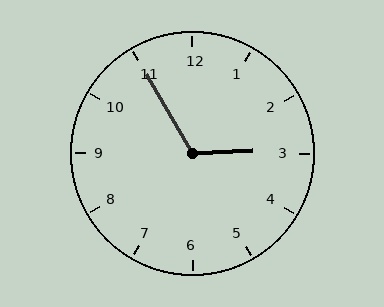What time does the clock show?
2:55.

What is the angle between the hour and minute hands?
Approximately 118 degrees.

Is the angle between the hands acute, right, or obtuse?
It is obtuse.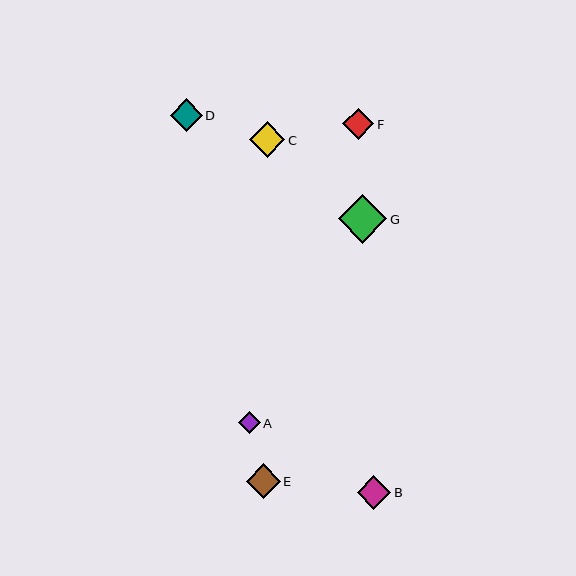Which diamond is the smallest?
Diamond A is the smallest with a size of approximately 22 pixels.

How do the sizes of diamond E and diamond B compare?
Diamond E and diamond B are approximately the same size.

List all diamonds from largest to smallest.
From largest to smallest: G, C, E, B, D, F, A.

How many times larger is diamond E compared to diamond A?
Diamond E is approximately 1.6 times the size of diamond A.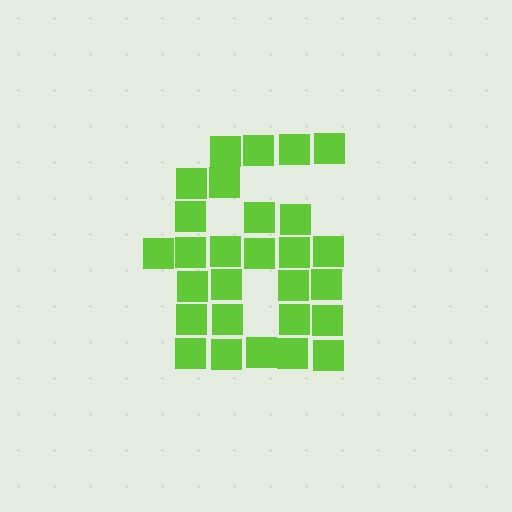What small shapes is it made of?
It is made of small squares.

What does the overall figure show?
The overall figure shows the digit 6.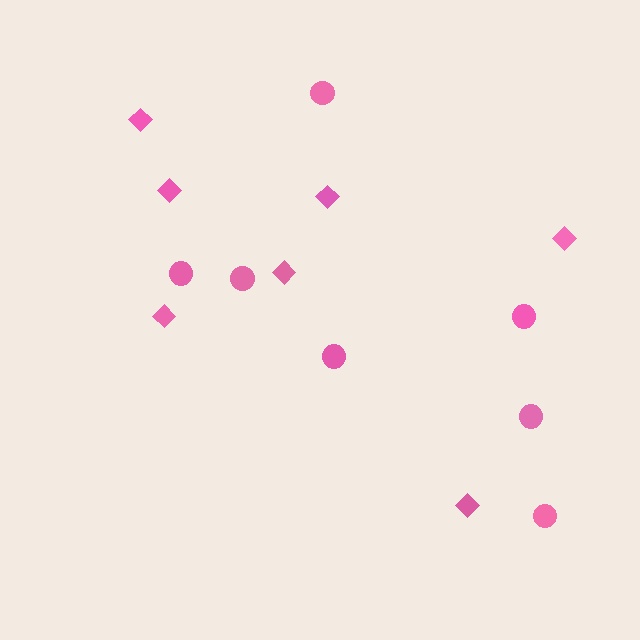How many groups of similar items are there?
There are 2 groups: one group of diamonds (7) and one group of circles (7).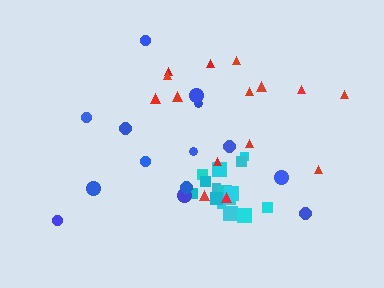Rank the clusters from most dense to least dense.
cyan, red, blue.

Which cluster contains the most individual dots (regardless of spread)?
Cyan (15).